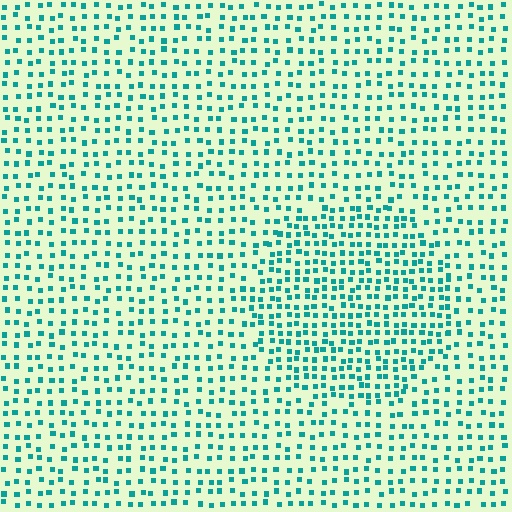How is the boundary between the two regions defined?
The boundary is defined by a change in element density (approximately 1.6x ratio). All elements are the same color, size, and shape.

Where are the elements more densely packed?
The elements are more densely packed inside the circle boundary.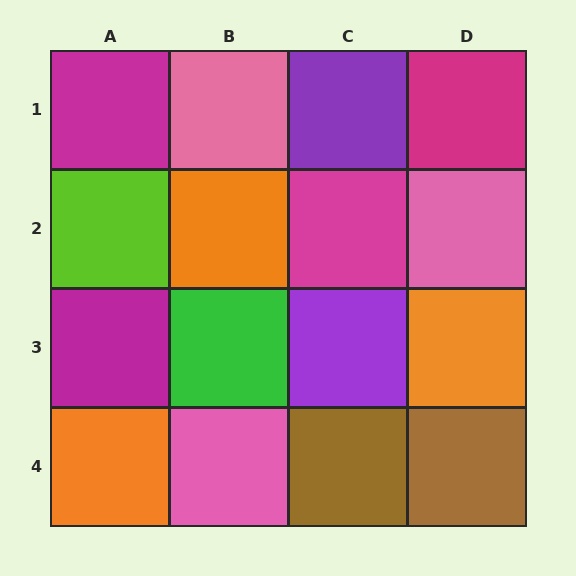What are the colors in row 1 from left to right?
Magenta, pink, purple, magenta.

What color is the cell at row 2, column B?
Orange.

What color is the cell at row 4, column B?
Pink.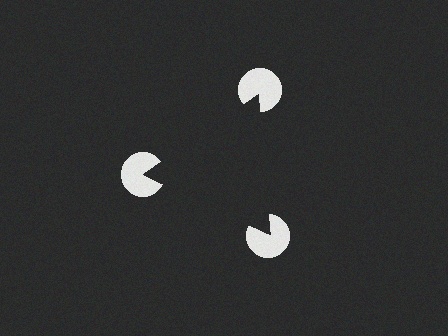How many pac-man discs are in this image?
There are 3 — one at each vertex of the illusory triangle.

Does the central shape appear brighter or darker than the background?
It typically appears slightly darker than the background, even though no actual brightness change is drawn.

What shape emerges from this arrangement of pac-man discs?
An illusory triangle — its edges are inferred from the aligned wedge cuts in the pac-man discs, not physically drawn.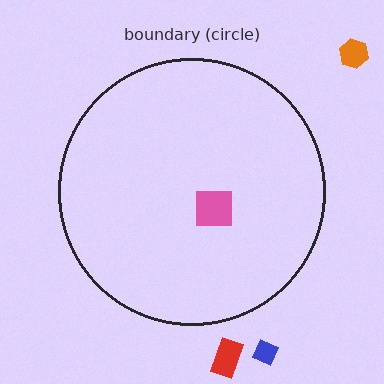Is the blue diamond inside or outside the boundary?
Outside.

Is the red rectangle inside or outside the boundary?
Outside.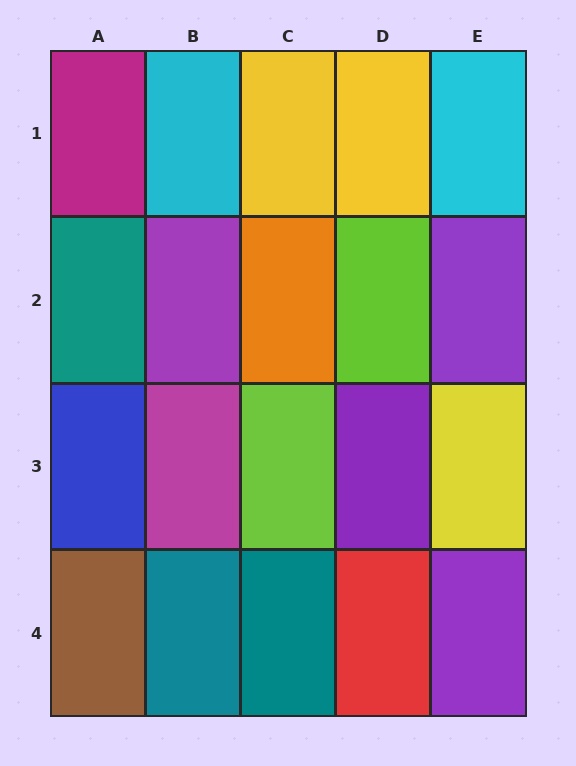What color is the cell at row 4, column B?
Teal.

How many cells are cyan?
2 cells are cyan.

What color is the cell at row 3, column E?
Yellow.